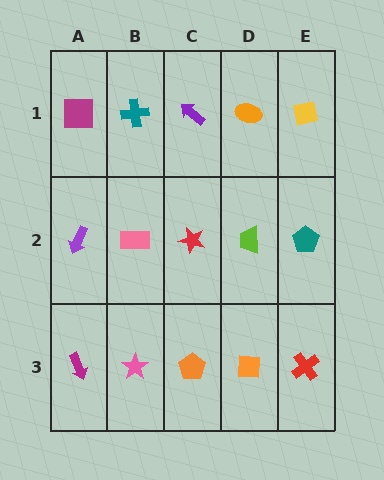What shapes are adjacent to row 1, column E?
A teal pentagon (row 2, column E), an orange ellipse (row 1, column D).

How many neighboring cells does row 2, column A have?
3.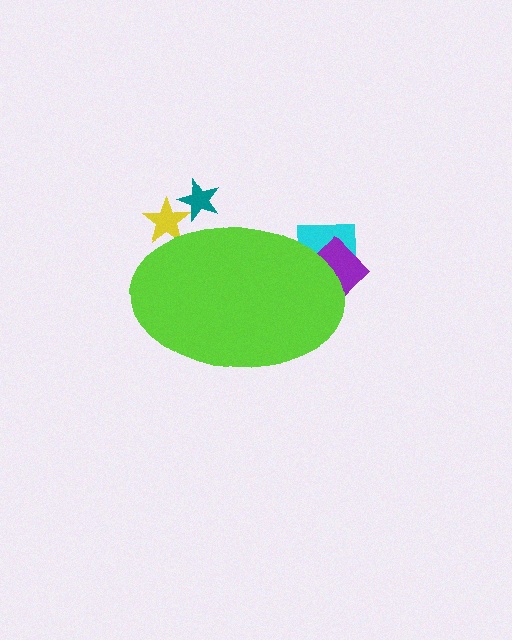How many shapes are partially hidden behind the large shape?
4 shapes are partially hidden.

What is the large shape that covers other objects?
A lime ellipse.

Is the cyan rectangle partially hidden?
Yes, the cyan rectangle is partially hidden behind the lime ellipse.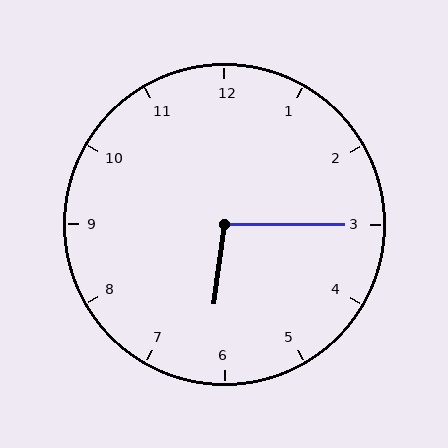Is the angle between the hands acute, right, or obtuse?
It is obtuse.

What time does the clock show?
6:15.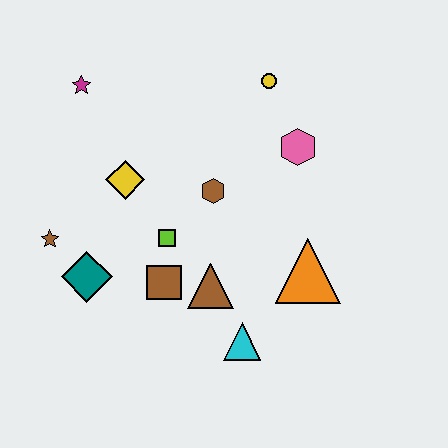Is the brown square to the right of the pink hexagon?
No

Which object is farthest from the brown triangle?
The magenta star is farthest from the brown triangle.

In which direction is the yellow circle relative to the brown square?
The yellow circle is above the brown square.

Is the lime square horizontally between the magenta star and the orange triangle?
Yes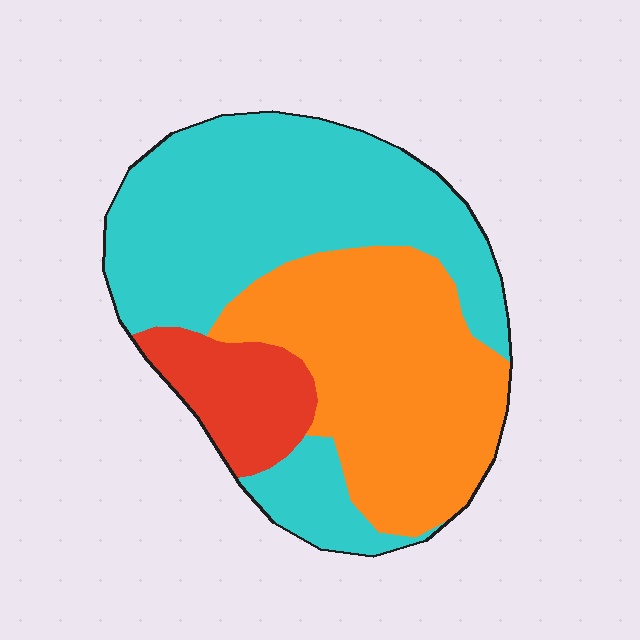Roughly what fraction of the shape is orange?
Orange takes up between a third and a half of the shape.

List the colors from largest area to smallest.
From largest to smallest: cyan, orange, red.